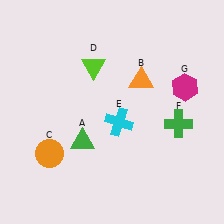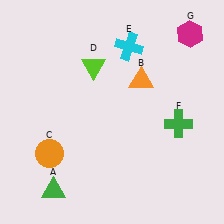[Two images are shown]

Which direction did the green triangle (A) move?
The green triangle (A) moved down.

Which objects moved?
The objects that moved are: the green triangle (A), the cyan cross (E), the magenta hexagon (G).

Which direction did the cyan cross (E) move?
The cyan cross (E) moved up.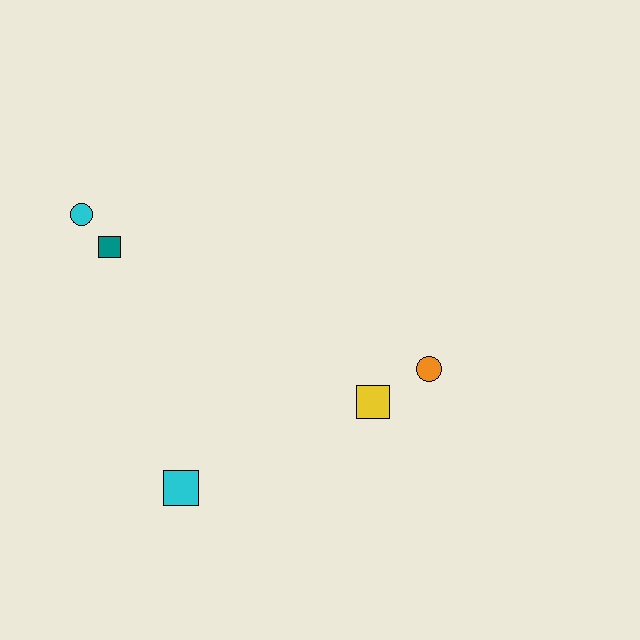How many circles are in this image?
There are 2 circles.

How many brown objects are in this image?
There are no brown objects.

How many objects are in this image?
There are 5 objects.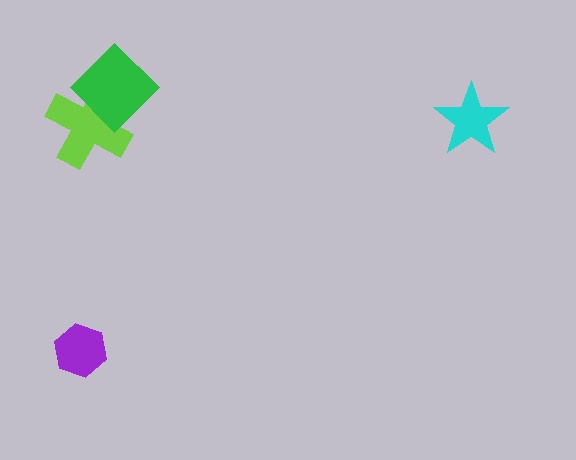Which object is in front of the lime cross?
The green diamond is in front of the lime cross.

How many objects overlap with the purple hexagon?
0 objects overlap with the purple hexagon.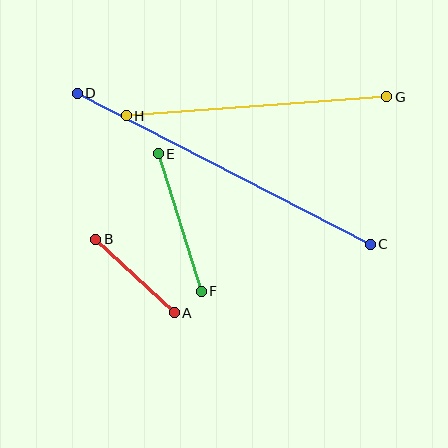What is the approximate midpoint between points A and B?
The midpoint is at approximately (135, 276) pixels.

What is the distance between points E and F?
The distance is approximately 144 pixels.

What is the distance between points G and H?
The distance is approximately 261 pixels.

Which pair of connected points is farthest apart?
Points C and D are farthest apart.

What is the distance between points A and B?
The distance is approximately 108 pixels.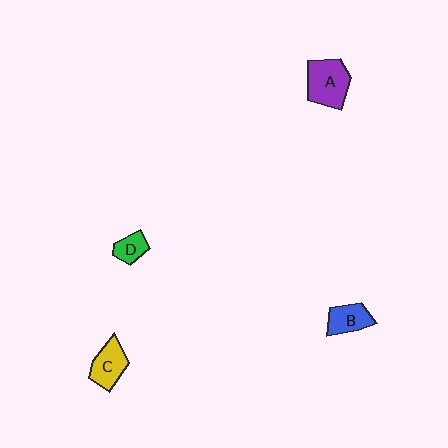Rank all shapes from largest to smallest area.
From largest to smallest: A (purple), C (yellow), B (blue), D (green).